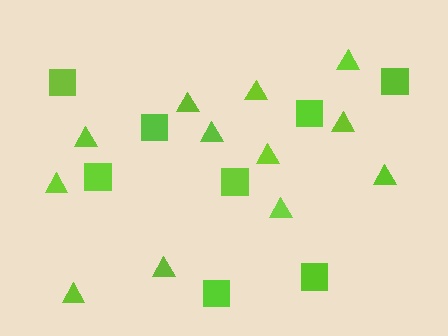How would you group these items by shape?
There are 2 groups: one group of squares (8) and one group of triangles (12).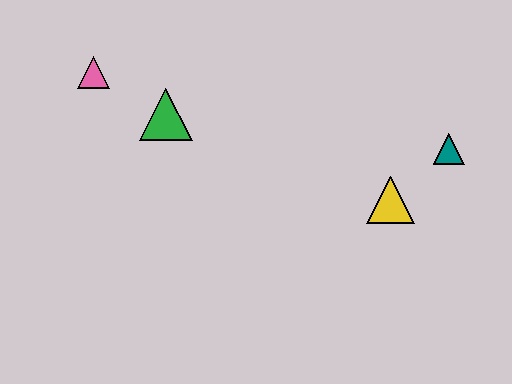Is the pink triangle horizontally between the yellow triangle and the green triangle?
No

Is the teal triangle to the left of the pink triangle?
No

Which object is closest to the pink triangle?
The green triangle is closest to the pink triangle.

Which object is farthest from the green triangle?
The teal triangle is farthest from the green triangle.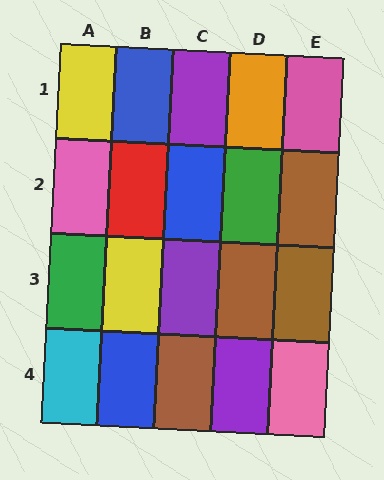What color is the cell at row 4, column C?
Brown.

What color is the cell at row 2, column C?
Blue.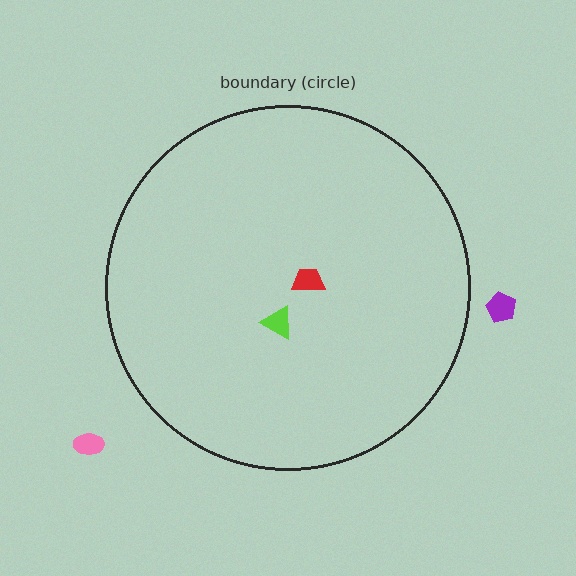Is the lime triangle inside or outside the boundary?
Inside.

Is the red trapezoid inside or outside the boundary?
Inside.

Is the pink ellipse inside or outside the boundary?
Outside.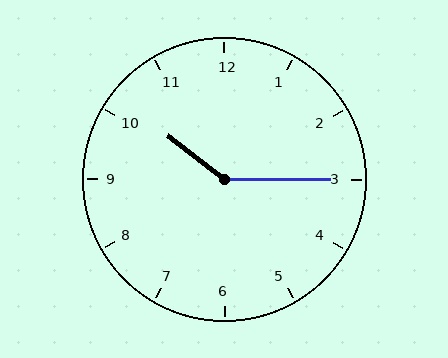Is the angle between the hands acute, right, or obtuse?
It is obtuse.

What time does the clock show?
10:15.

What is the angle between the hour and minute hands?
Approximately 142 degrees.